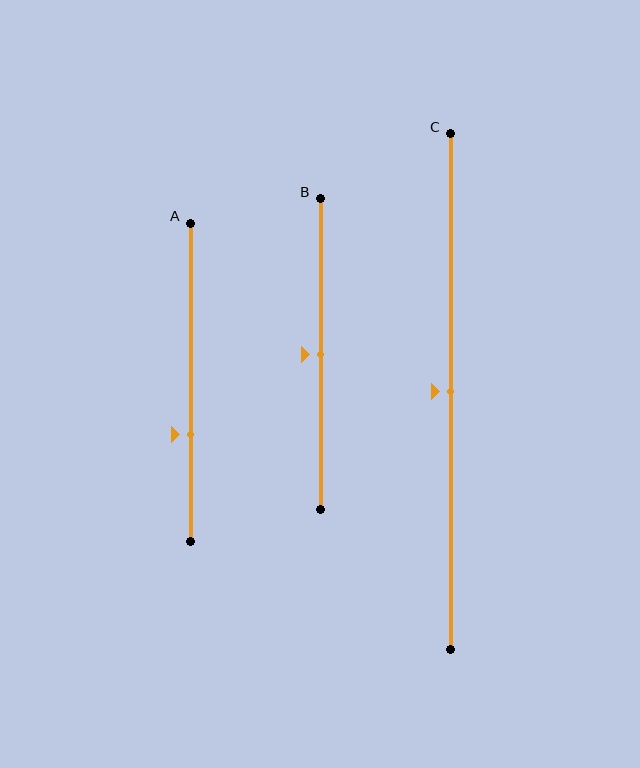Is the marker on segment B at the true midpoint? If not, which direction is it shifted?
Yes, the marker on segment B is at the true midpoint.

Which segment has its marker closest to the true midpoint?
Segment B has its marker closest to the true midpoint.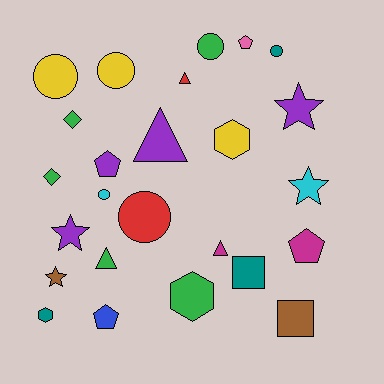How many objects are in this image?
There are 25 objects.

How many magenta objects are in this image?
There are 2 magenta objects.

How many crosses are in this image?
There are no crosses.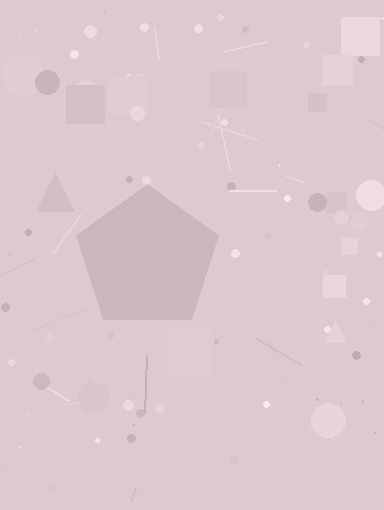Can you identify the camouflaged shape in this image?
The camouflaged shape is a pentagon.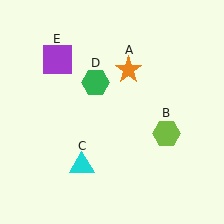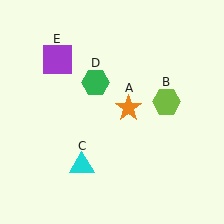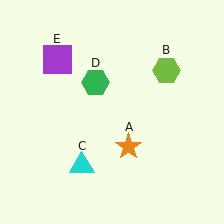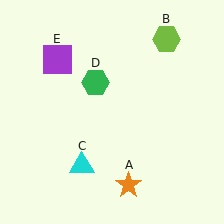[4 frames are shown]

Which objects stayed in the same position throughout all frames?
Cyan triangle (object C) and green hexagon (object D) and purple square (object E) remained stationary.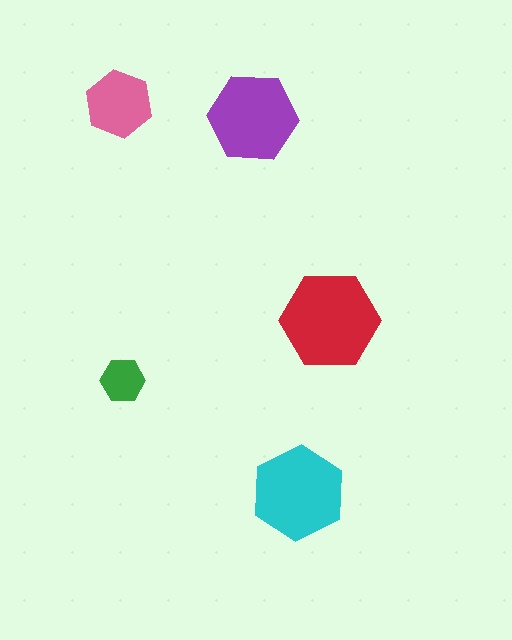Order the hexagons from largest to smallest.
the red one, the cyan one, the purple one, the pink one, the green one.